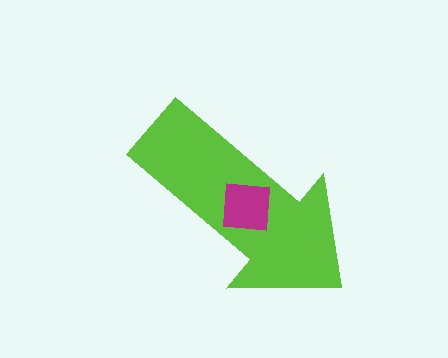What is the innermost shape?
The magenta square.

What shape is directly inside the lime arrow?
The magenta square.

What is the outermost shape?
The lime arrow.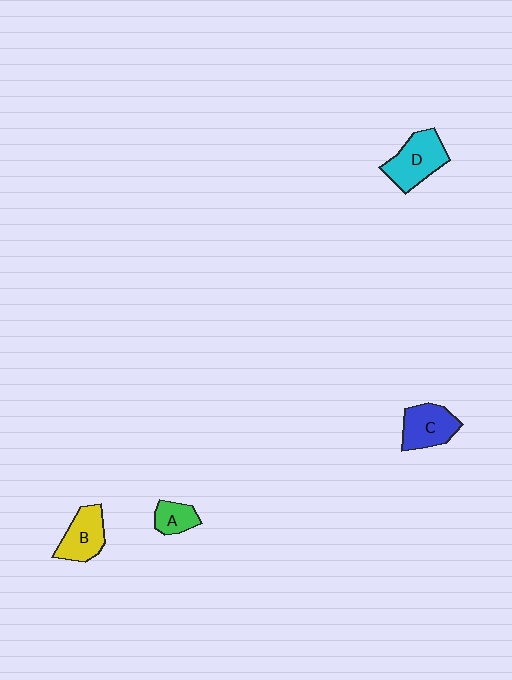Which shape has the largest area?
Shape D (cyan).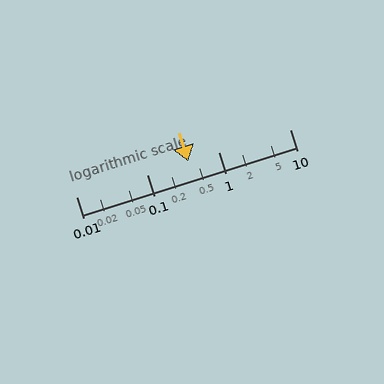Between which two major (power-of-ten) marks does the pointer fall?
The pointer is between 0.1 and 1.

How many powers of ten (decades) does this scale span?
The scale spans 3 decades, from 0.01 to 10.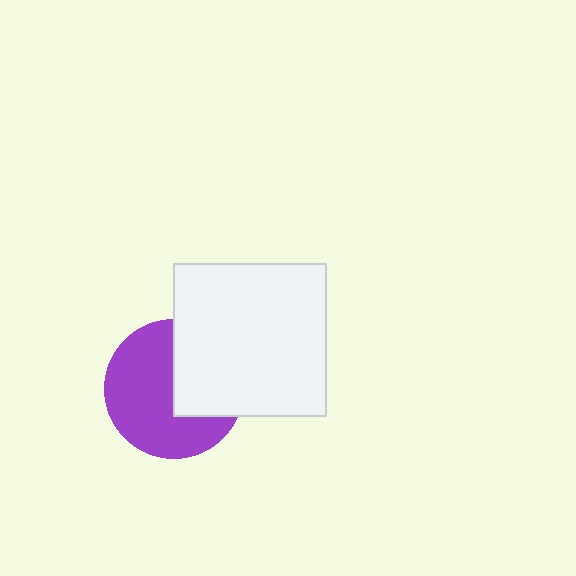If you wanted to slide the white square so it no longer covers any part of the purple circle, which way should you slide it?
Slide it right — that is the most direct way to separate the two shapes.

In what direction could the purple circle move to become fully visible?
The purple circle could move left. That would shift it out from behind the white square entirely.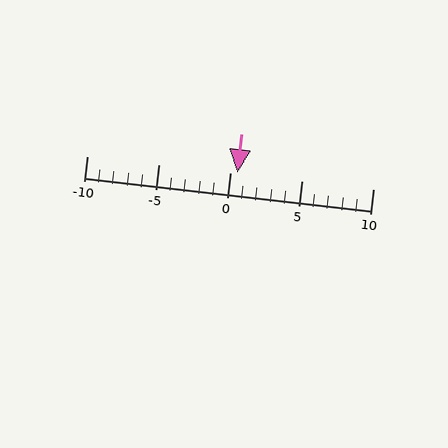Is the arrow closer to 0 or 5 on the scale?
The arrow is closer to 0.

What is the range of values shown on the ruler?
The ruler shows values from -10 to 10.